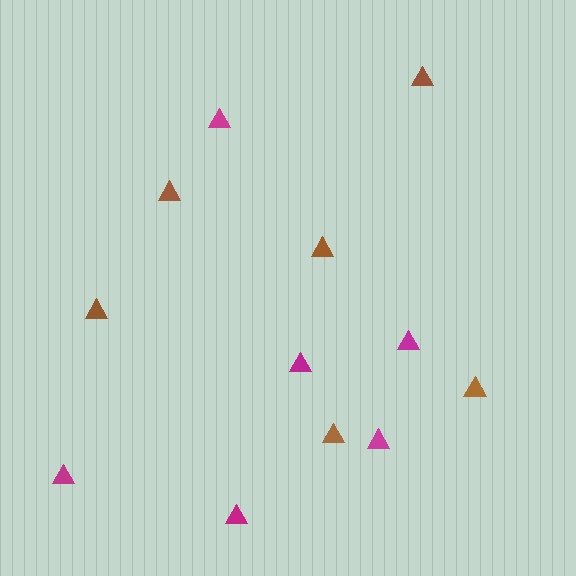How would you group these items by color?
There are 2 groups: one group of brown triangles (6) and one group of magenta triangles (6).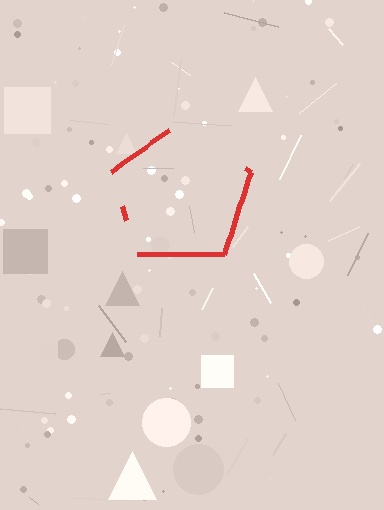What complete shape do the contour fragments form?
The contour fragments form a pentagon.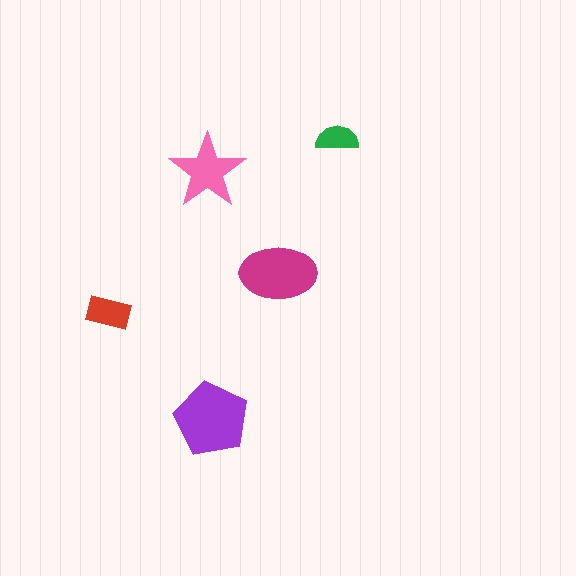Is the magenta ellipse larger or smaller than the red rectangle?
Larger.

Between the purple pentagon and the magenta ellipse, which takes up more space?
The purple pentagon.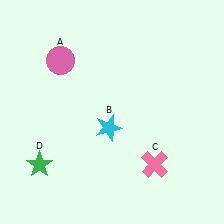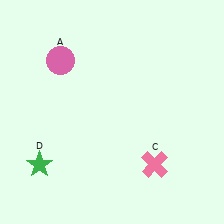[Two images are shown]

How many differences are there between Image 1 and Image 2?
There is 1 difference between the two images.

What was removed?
The cyan star (B) was removed in Image 2.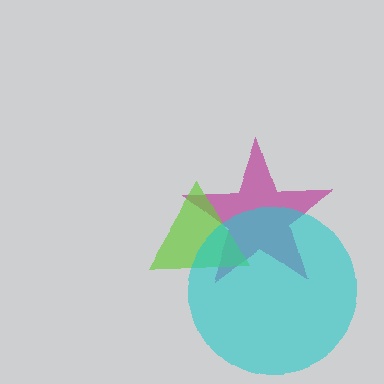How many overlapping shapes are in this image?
There are 3 overlapping shapes in the image.